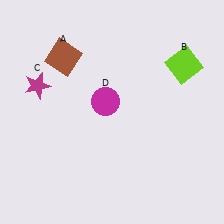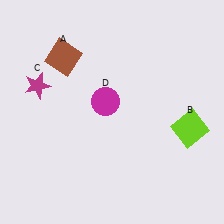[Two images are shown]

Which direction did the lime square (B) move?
The lime square (B) moved down.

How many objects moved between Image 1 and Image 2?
1 object moved between the two images.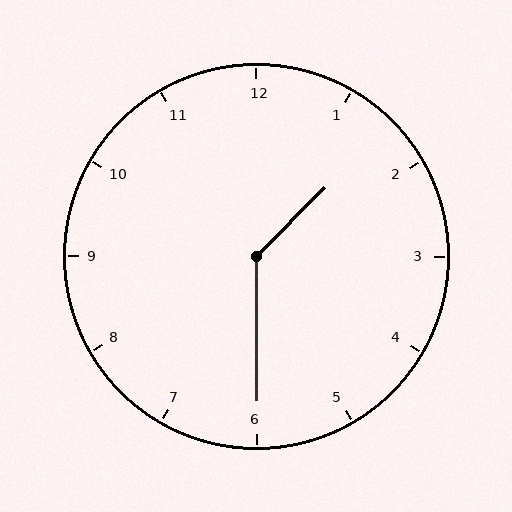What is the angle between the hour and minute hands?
Approximately 135 degrees.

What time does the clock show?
1:30.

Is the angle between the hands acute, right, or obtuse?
It is obtuse.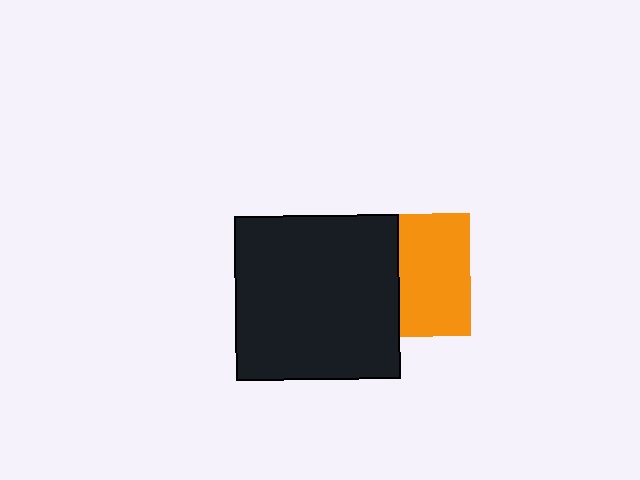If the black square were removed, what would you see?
You would see the complete orange square.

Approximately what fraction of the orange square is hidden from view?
Roughly 43% of the orange square is hidden behind the black square.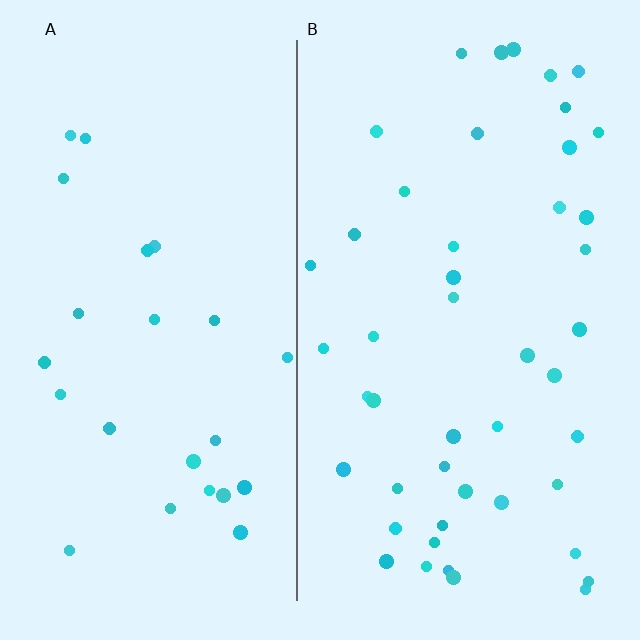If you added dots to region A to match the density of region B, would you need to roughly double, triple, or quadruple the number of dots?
Approximately double.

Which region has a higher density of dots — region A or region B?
B (the right).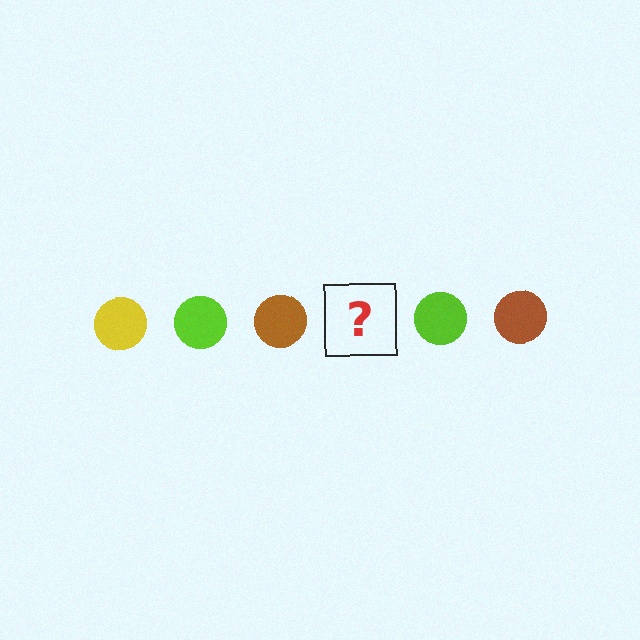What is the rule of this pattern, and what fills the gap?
The rule is that the pattern cycles through yellow, lime, brown circles. The gap should be filled with a yellow circle.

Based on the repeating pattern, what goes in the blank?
The blank should be a yellow circle.